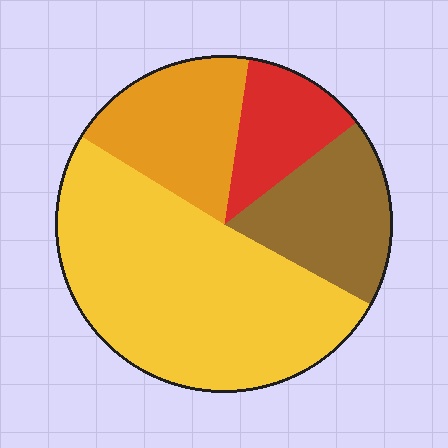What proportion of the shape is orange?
Orange covers 19% of the shape.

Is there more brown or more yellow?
Yellow.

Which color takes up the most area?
Yellow, at roughly 50%.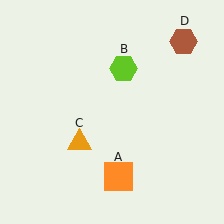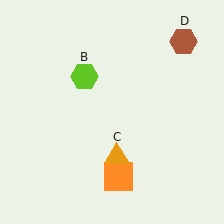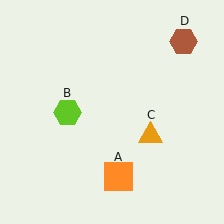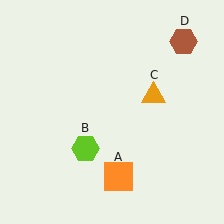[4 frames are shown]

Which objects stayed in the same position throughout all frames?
Orange square (object A) and brown hexagon (object D) remained stationary.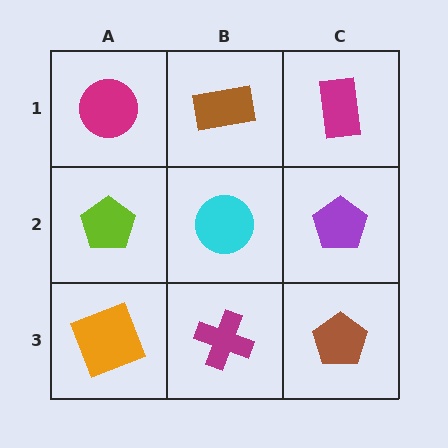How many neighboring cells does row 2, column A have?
3.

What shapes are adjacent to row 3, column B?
A cyan circle (row 2, column B), an orange square (row 3, column A), a brown pentagon (row 3, column C).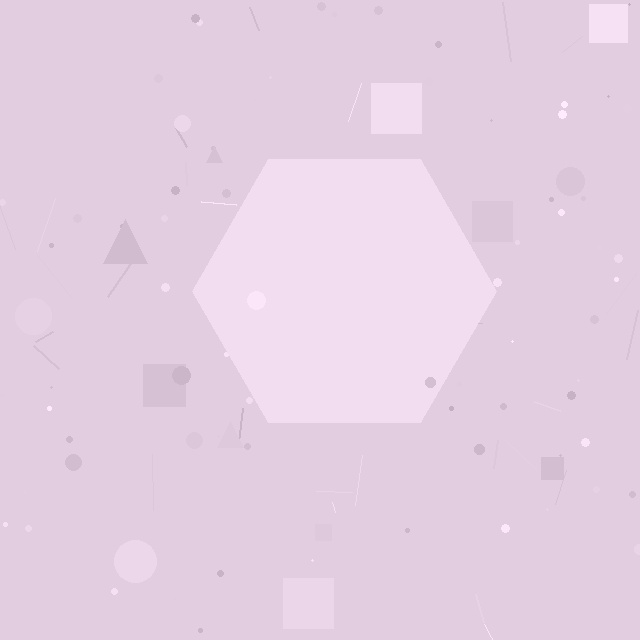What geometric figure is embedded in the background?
A hexagon is embedded in the background.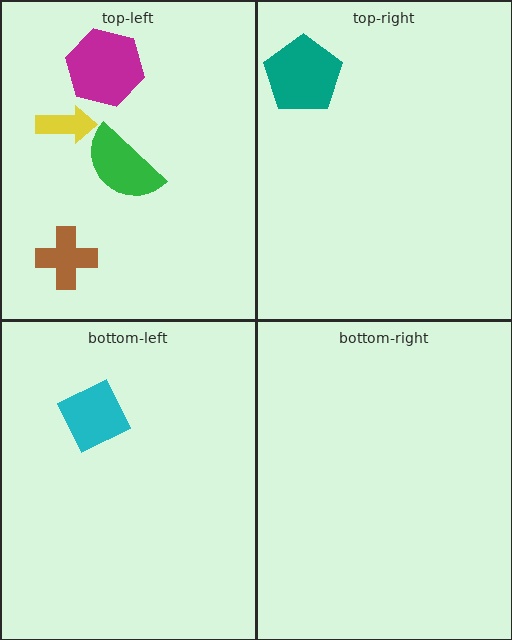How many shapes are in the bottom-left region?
1.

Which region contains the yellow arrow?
The top-left region.